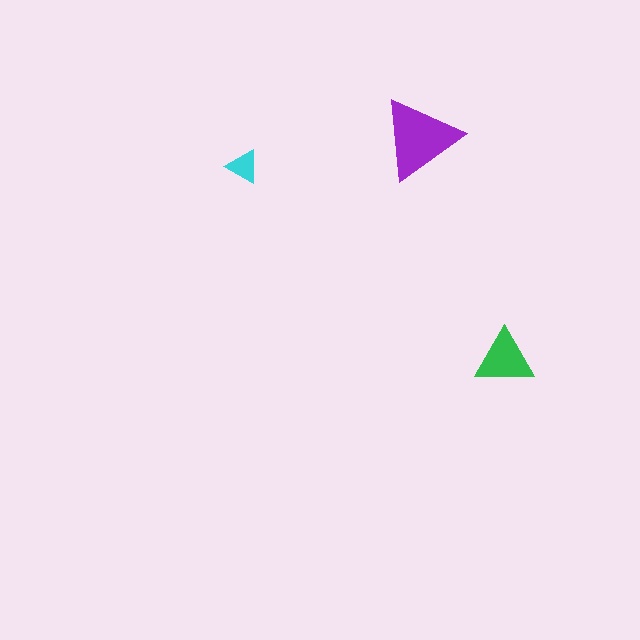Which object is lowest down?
The green triangle is bottommost.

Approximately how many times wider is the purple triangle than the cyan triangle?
About 2.5 times wider.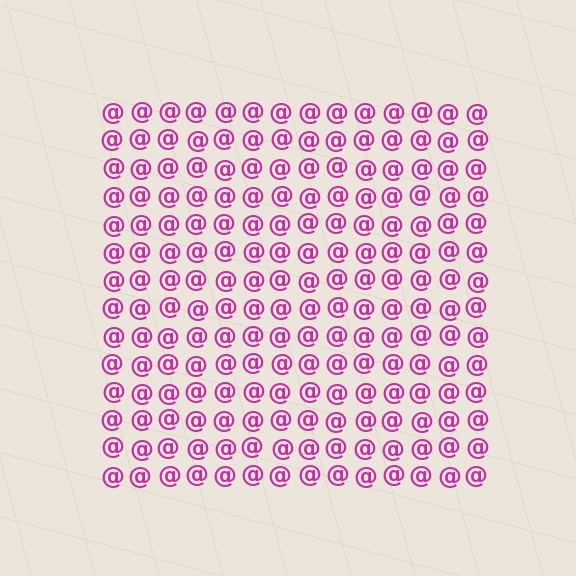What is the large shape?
The large shape is a square.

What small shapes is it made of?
It is made of small at signs.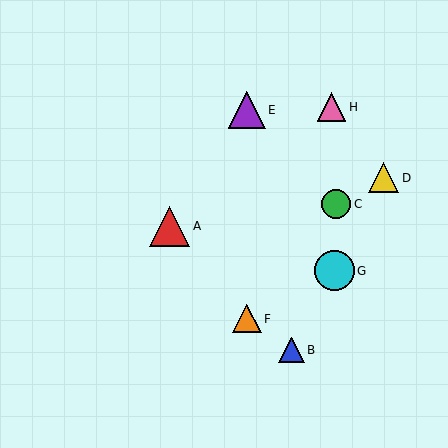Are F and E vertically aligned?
Yes, both are at x≈247.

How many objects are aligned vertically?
2 objects (E, F) are aligned vertically.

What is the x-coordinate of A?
Object A is at x≈170.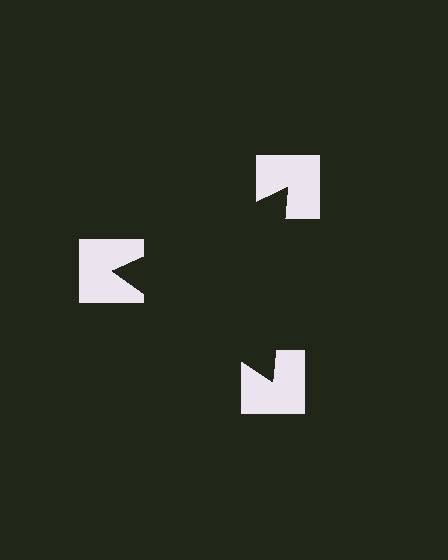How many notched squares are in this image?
There are 3 — one at each vertex of the illusory triangle.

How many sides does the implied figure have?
3 sides.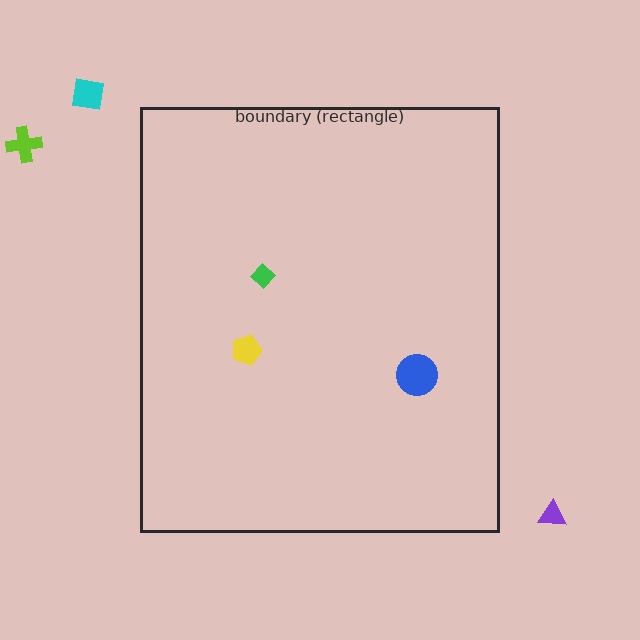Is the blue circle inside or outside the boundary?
Inside.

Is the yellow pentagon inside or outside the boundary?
Inside.